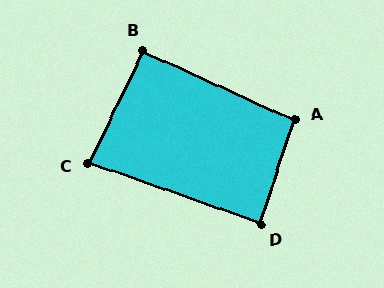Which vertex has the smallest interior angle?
C, at approximately 83 degrees.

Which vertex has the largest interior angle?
A, at approximately 97 degrees.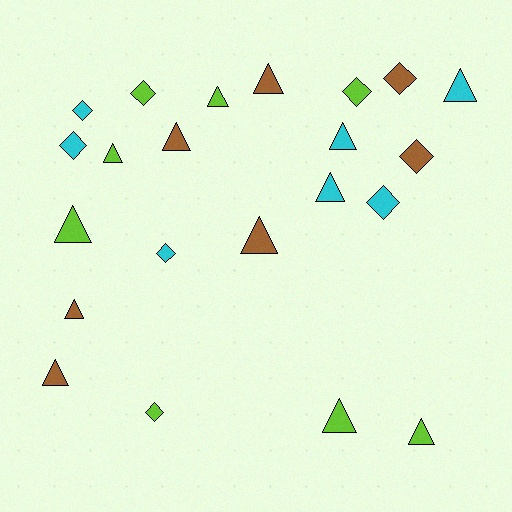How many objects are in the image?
There are 22 objects.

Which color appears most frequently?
Lime, with 8 objects.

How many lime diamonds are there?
There are 3 lime diamonds.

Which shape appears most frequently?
Triangle, with 13 objects.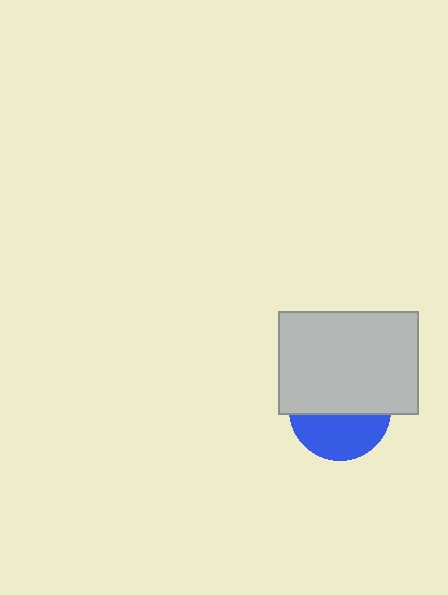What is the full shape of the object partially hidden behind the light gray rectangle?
The partially hidden object is a blue circle.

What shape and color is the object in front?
The object in front is a light gray rectangle.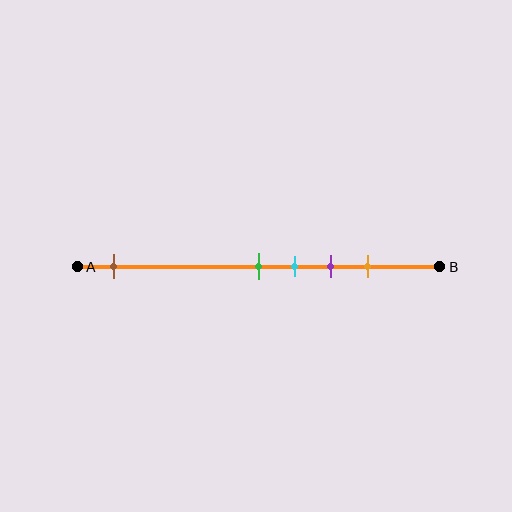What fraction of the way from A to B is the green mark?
The green mark is approximately 50% (0.5) of the way from A to B.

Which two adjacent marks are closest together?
The green and cyan marks are the closest adjacent pair.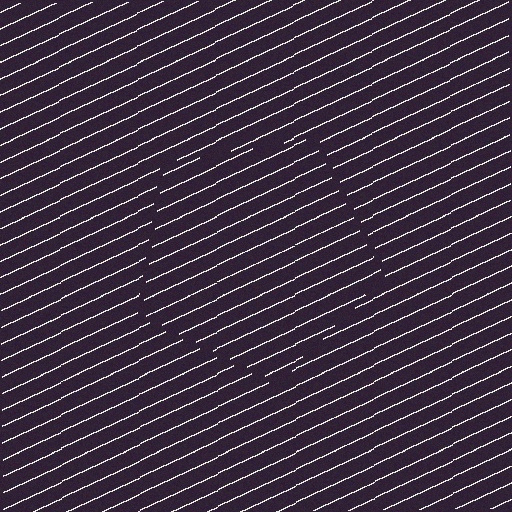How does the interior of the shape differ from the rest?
The interior of the shape contains the same grating, shifted by half a period — the contour is defined by the phase discontinuity where line-ends from the inner and outer gratings abut.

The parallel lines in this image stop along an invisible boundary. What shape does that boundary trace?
An illusory pentagon. The interior of the shape contains the same grating, shifted by half a period — the contour is defined by the phase discontinuity where line-ends from the inner and outer gratings abut.